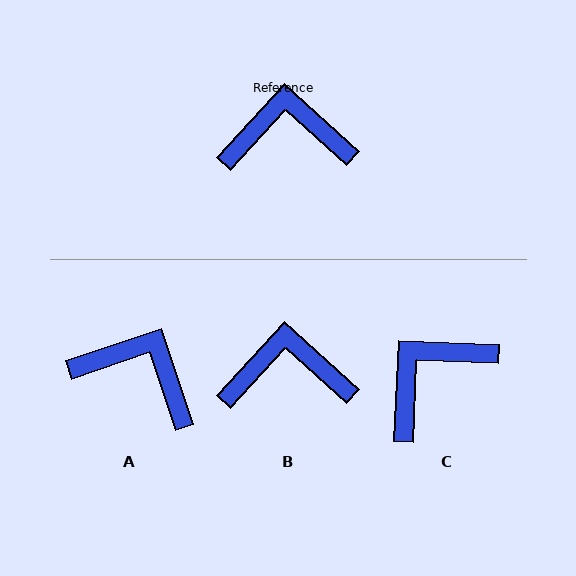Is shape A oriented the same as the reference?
No, it is off by about 29 degrees.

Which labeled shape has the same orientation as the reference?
B.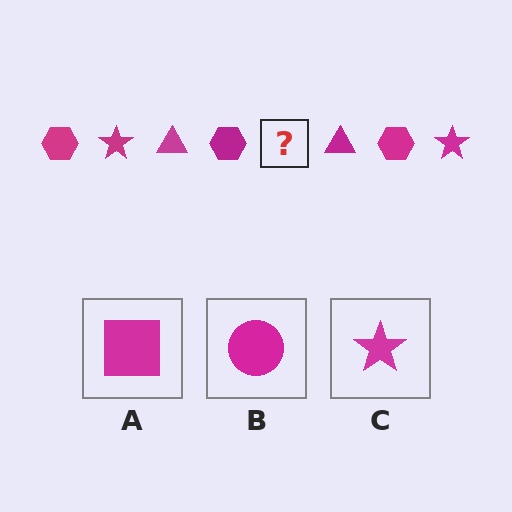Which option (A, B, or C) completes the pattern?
C.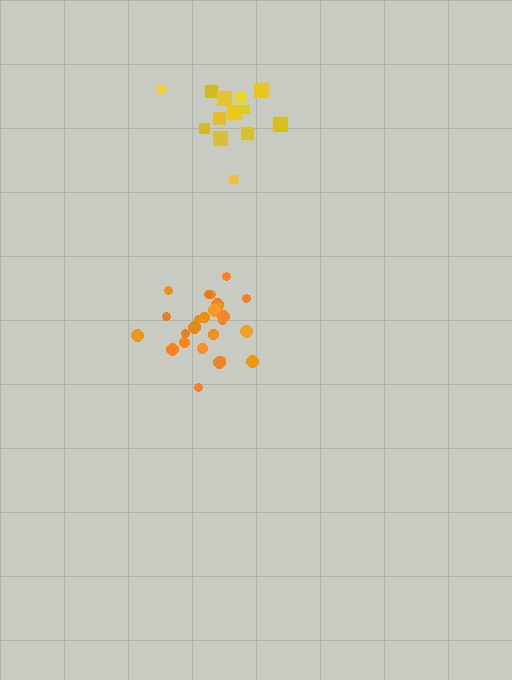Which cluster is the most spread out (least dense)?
Yellow.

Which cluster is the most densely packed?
Orange.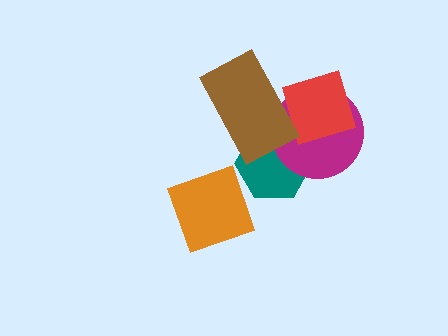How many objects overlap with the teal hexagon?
3 objects overlap with the teal hexagon.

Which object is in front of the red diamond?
The brown rectangle is in front of the red diamond.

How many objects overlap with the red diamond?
3 objects overlap with the red diamond.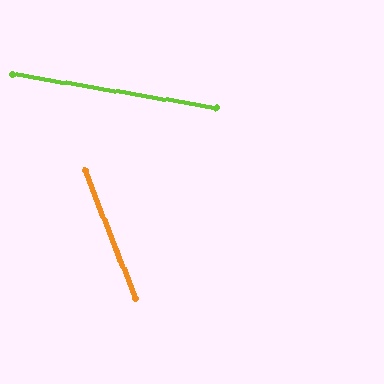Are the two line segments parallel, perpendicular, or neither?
Neither parallel nor perpendicular — they differ by about 60°.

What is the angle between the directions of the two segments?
Approximately 60 degrees.